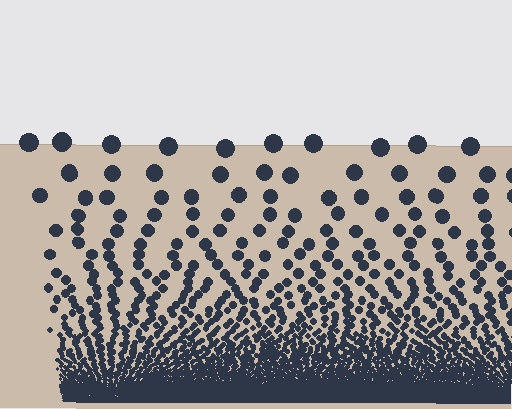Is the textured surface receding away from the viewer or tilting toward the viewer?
The surface appears to tilt toward the viewer. Texture elements get larger and sparser toward the top.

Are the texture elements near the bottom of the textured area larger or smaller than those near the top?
Smaller. The gradient is inverted — elements near the bottom are smaller and denser.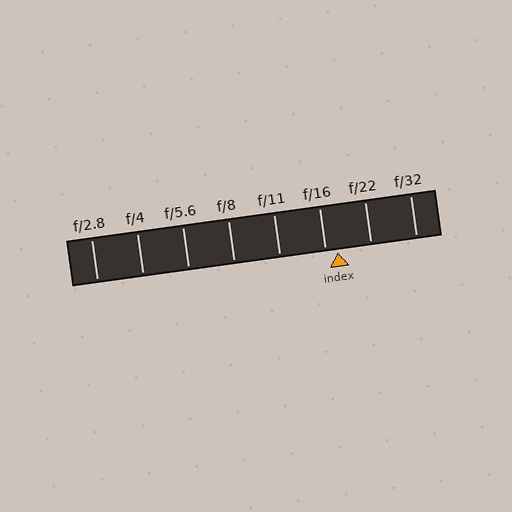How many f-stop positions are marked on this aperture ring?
There are 8 f-stop positions marked.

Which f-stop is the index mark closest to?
The index mark is closest to f/16.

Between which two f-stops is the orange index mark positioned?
The index mark is between f/16 and f/22.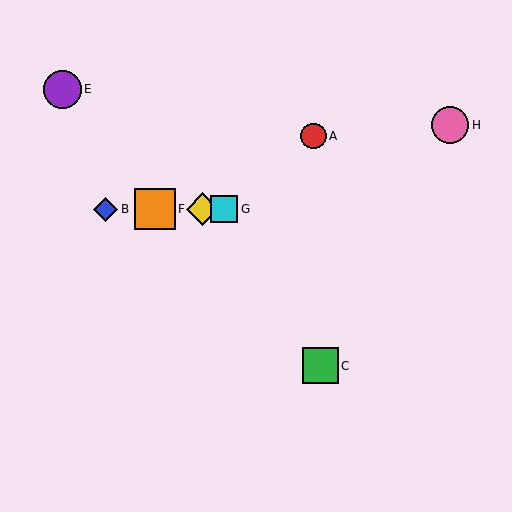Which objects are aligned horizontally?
Objects B, D, F, G are aligned horizontally.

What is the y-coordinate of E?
Object E is at y≈89.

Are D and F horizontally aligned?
Yes, both are at y≈209.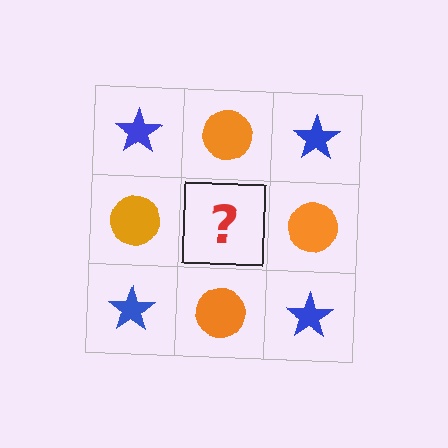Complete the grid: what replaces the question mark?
The question mark should be replaced with a blue star.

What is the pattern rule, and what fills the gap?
The rule is that it alternates blue star and orange circle in a checkerboard pattern. The gap should be filled with a blue star.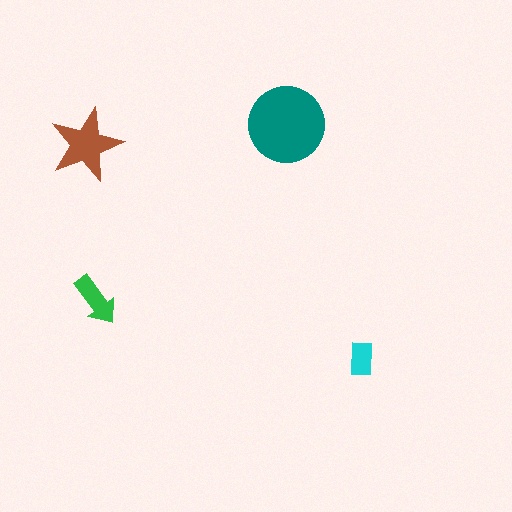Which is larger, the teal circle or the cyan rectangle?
The teal circle.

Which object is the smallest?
The cyan rectangle.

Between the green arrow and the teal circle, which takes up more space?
The teal circle.